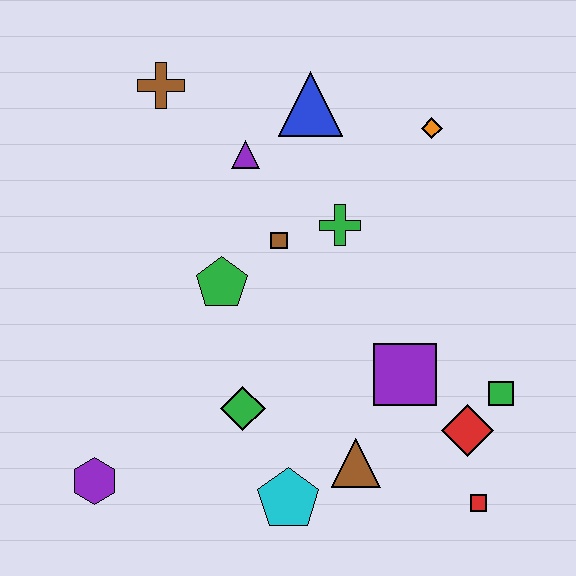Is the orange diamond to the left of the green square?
Yes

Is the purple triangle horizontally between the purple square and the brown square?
No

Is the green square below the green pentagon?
Yes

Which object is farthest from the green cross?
The purple hexagon is farthest from the green cross.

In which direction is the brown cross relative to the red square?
The brown cross is above the red square.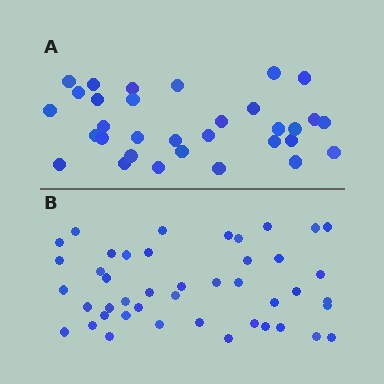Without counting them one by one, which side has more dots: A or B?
Region B (the bottom region) has more dots.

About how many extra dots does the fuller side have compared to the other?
Region B has roughly 12 or so more dots than region A.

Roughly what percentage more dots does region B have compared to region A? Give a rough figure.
About 40% more.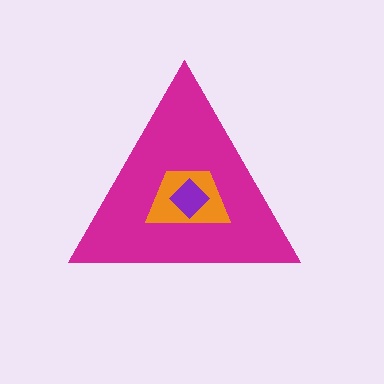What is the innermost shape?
The purple diamond.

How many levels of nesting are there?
3.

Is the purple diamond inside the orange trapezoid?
Yes.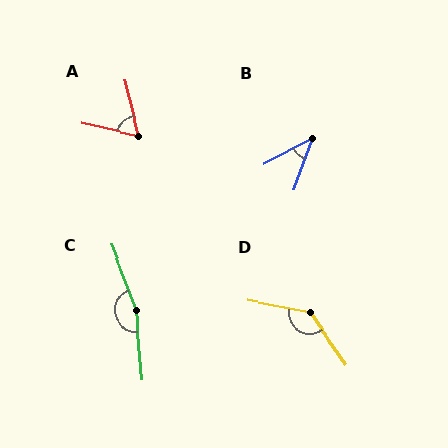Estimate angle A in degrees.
Approximately 63 degrees.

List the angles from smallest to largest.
B (42°), A (63°), D (135°), C (164°).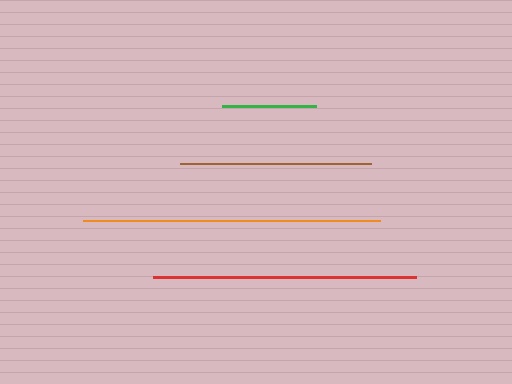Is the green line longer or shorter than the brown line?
The brown line is longer than the green line.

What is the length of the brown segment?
The brown segment is approximately 191 pixels long.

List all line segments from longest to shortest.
From longest to shortest: orange, red, brown, green.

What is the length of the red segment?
The red segment is approximately 263 pixels long.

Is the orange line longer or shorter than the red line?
The orange line is longer than the red line.